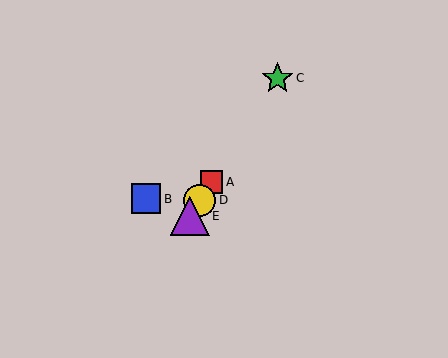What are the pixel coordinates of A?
Object A is at (211, 182).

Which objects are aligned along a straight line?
Objects A, C, D, E are aligned along a straight line.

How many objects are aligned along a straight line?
4 objects (A, C, D, E) are aligned along a straight line.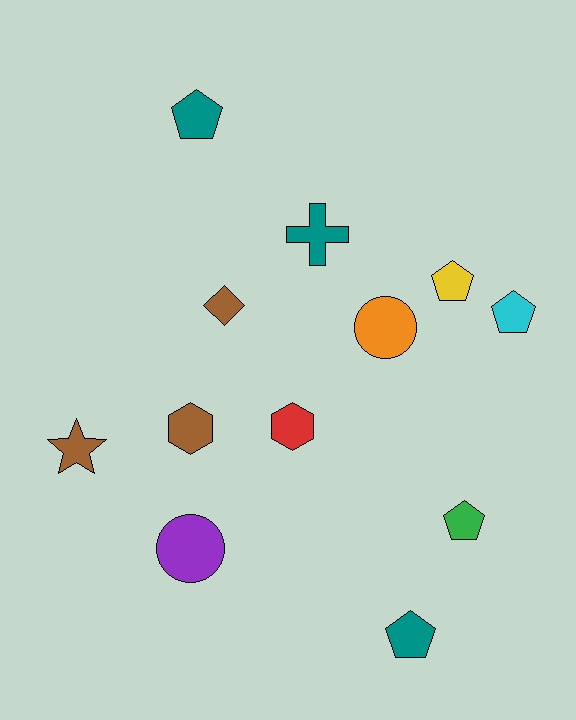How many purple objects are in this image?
There is 1 purple object.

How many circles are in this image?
There are 2 circles.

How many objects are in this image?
There are 12 objects.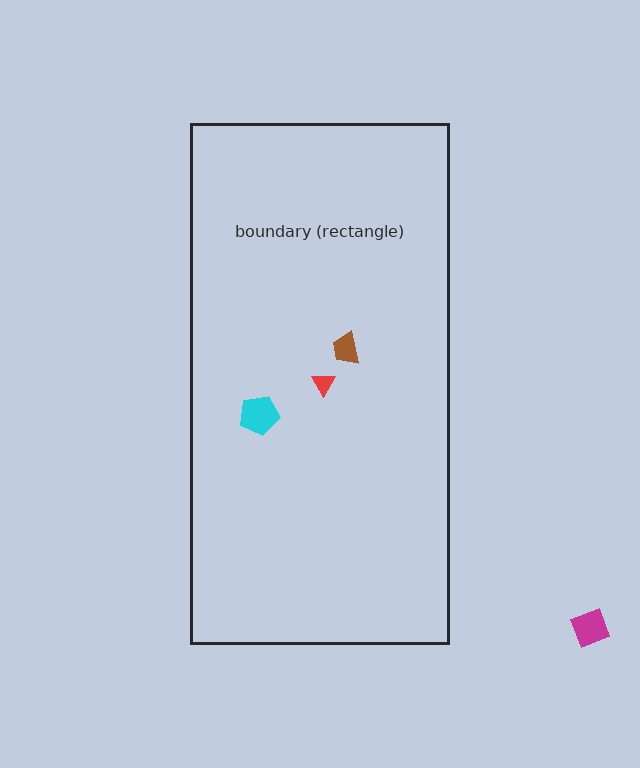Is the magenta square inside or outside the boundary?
Outside.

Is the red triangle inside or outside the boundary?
Inside.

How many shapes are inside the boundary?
3 inside, 1 outside.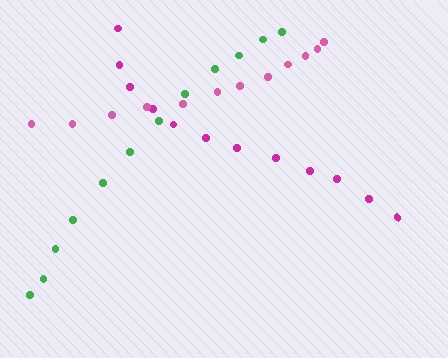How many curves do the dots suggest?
There are 3 distinct paths.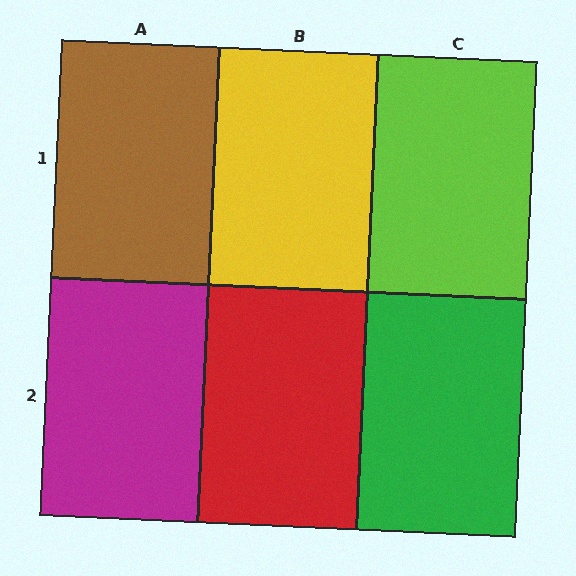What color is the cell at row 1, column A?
Brown.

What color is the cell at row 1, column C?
Lime.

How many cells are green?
1 cell is green.